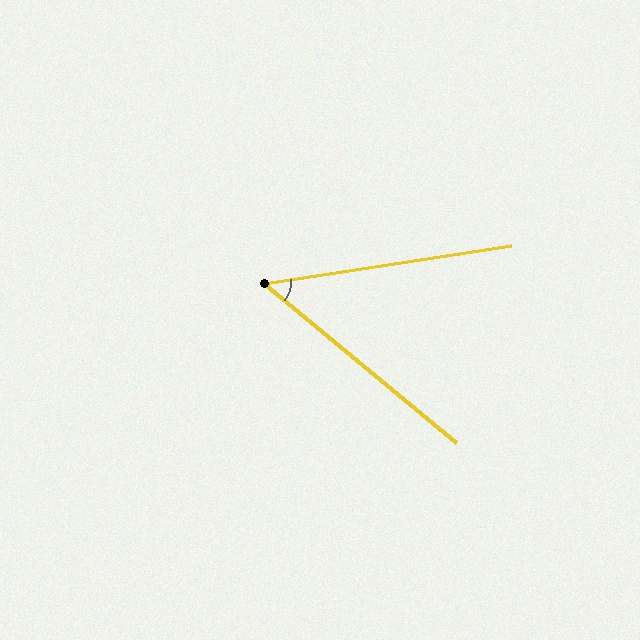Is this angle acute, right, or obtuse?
It is acute.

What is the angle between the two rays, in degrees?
Approximately 48 degrees.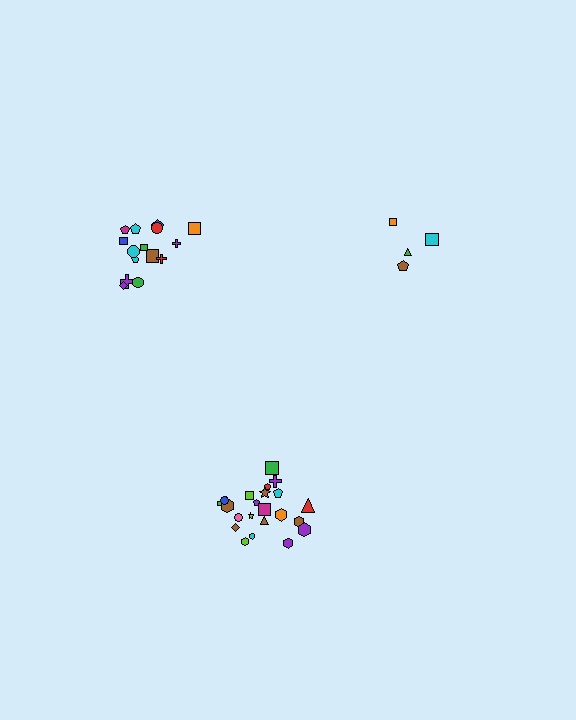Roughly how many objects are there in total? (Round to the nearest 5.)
Roughly 40 objects in total.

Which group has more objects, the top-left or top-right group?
The top-left group.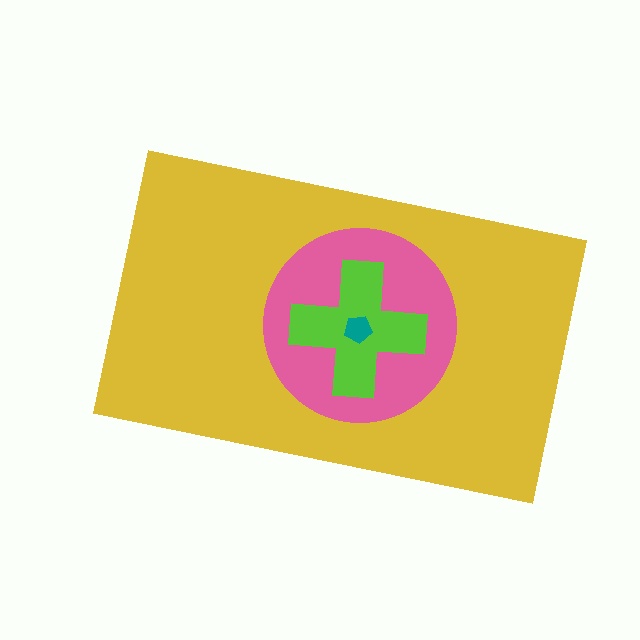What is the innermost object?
The teal pentagon.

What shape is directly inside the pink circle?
The lime cross.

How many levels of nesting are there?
4.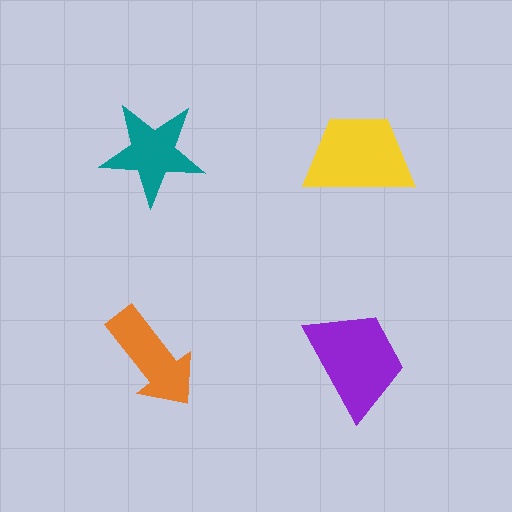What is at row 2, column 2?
A purple trapezoid.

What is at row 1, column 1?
A teal star.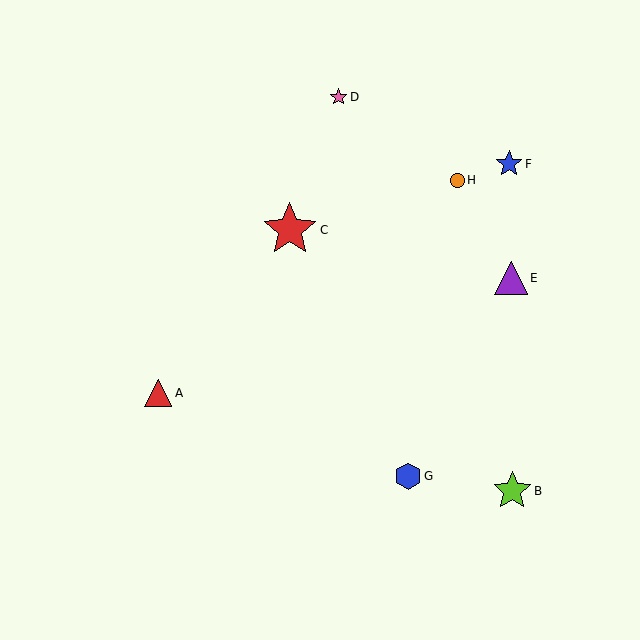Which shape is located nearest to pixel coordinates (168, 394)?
The red triangle (labeled A) at (158, 393) is nearest to that location.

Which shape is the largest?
The red star (labeled C) is the largest.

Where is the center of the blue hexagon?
The center of the blue hexagon is at (408, 476).